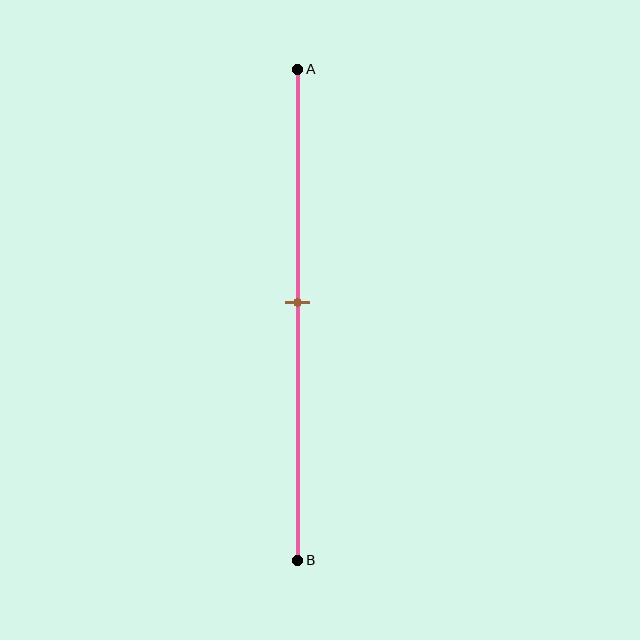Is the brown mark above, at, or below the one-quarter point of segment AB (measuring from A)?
The brown mark is below the one-quarter point of segment AB.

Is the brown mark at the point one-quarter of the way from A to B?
No, the mark is at about 45% from A, not at the 25% one-quarter point.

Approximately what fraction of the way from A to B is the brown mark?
The brown mark is approximately 45% of the way from A to B.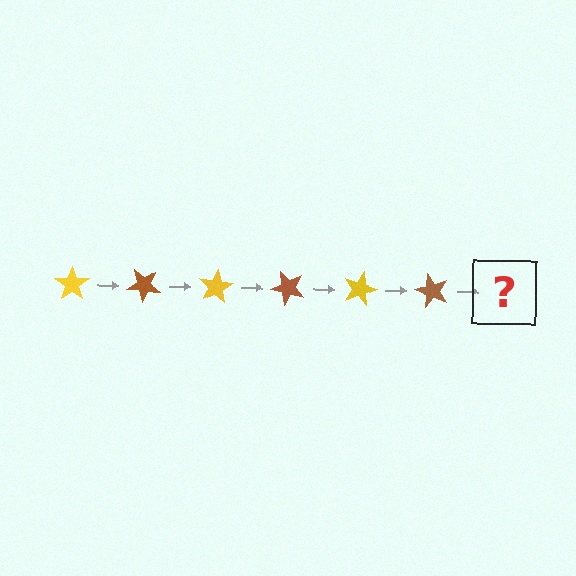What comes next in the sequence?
The next element should be a yellow star, rotated 240 degrees from the start.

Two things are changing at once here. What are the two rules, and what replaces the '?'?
The two rules are that it rotates 40 degrees each step and the color cycles through yellow and brown. The '?' should be a yellow star, rotated 240 degrees from the start.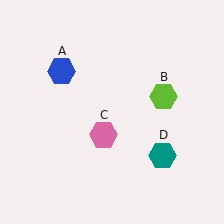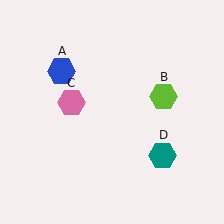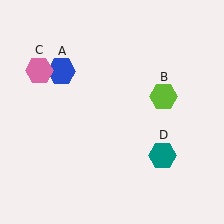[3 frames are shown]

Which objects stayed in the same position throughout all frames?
Blue hexagon (object A) and lime hexagon (object B) and teal hexagon (object D) remained stationary.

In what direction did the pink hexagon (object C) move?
The pink hexagon (object C) moved up and to the left.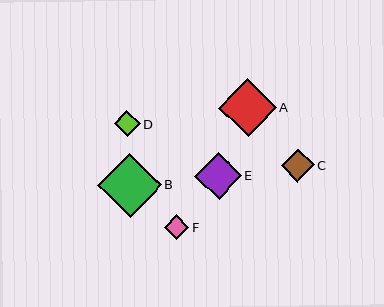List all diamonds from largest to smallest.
From largest to smallest: B, A, E, C, D, F.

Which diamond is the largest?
Diamond B is the largest with a size of approximately 64 pixels.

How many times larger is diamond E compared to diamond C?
Diamond E is approximately 1.4 times the size of diamond C.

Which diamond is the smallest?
Diamond F is the smallest with a size of approximately 24 pixels.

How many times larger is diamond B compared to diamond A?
Diamond B is approximately 1.1 times the size of diamond A.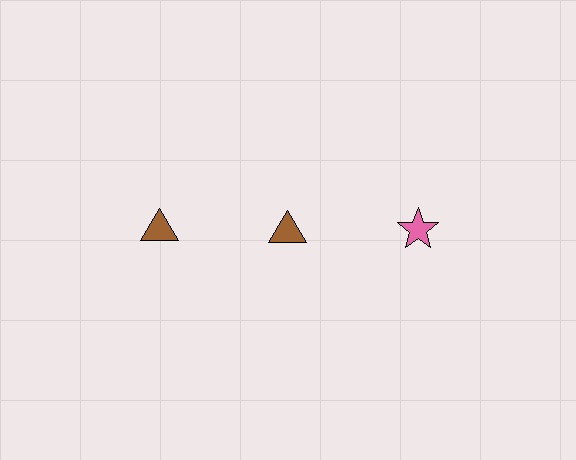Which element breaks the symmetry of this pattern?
The pink star in the top row, center column breaks the symmetry. All other shapes are brown triangles.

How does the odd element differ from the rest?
It differs in both color (pink instead of brown) and shape (star instead of triangle).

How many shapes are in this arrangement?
There are 3 shapes arranged in a grid pattern.